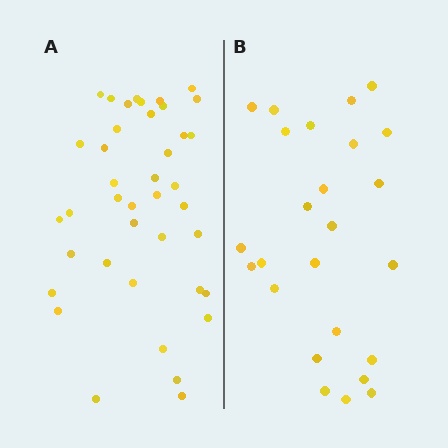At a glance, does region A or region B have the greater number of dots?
Region A (the left region) has more dots.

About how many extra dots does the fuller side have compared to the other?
Region A has approximately 15 more dots than region B.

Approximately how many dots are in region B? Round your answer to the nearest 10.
About 20 dots. (The exact count is 25, which rounds to 20.)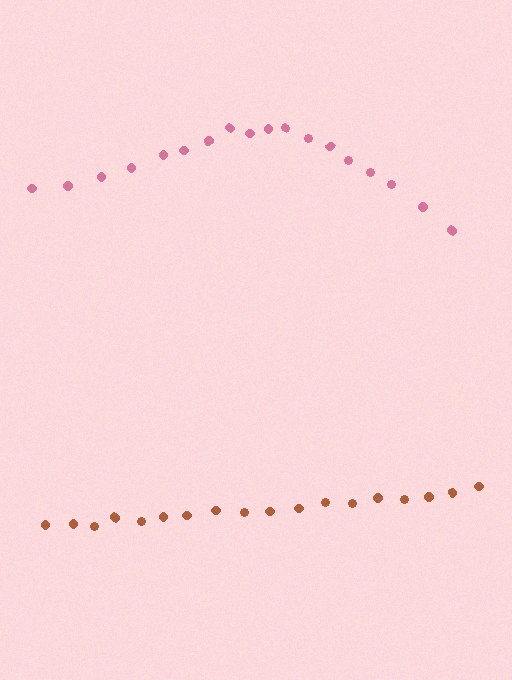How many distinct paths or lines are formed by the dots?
There are 2 distinct paths.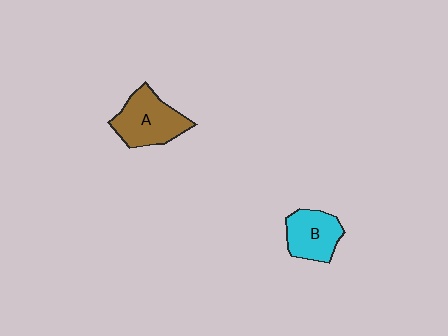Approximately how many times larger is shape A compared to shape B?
Approximately 1.3 times.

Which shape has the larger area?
Shape A (brown).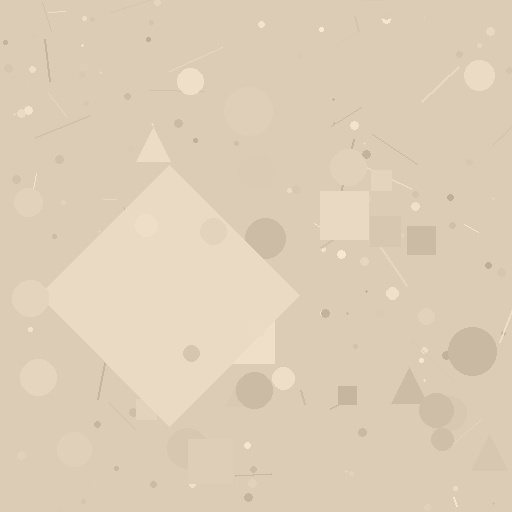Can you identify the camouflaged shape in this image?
The camouflaged shape is a diamond.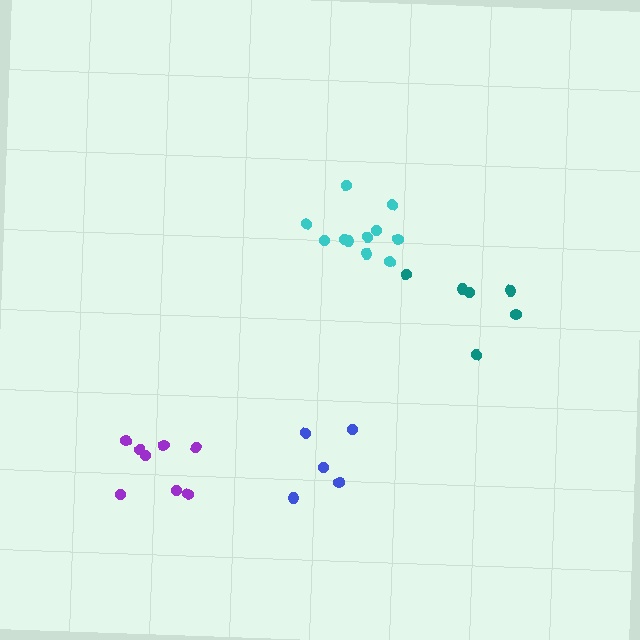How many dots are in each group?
Group 1: 6 dots, Group 2: 11 dots, Group 3: 8 dots, Group 4: 5 dots (30 total).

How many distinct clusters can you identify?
There are 4 distinct clusters.